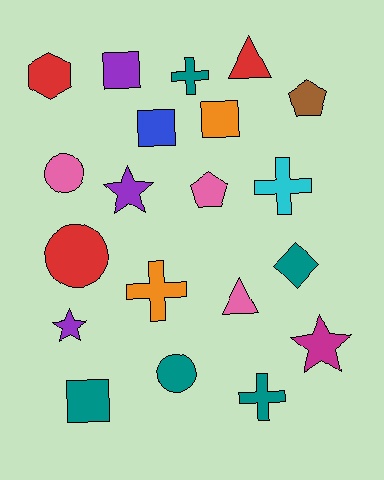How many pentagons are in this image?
There are 2 pentagons.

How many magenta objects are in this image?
There is 1 magenta object.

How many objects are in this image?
There are 20 objects.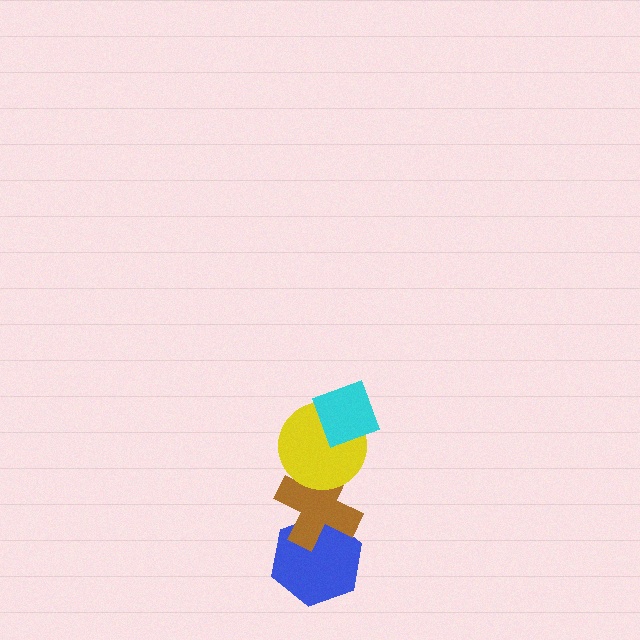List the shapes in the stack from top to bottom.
From top to bottom: the cyan diamond, the yellow circle, the brown cross, the blue hexagon.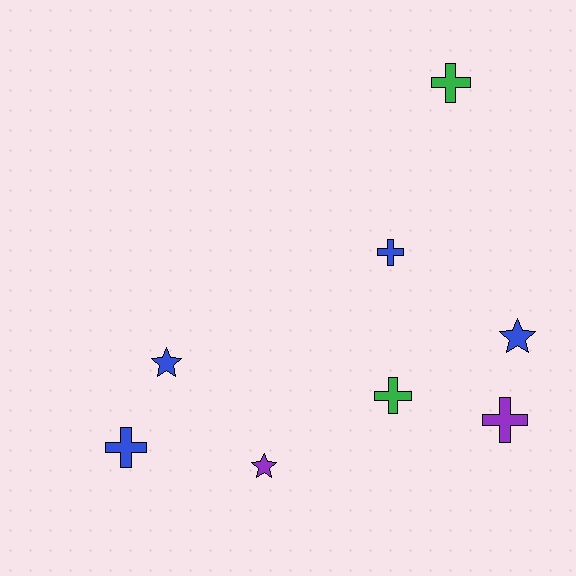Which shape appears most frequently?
Cross, with 5 objects.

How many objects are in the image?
There are 8 objects.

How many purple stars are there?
There is 1 purple star.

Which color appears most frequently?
Blue, with 4 objects.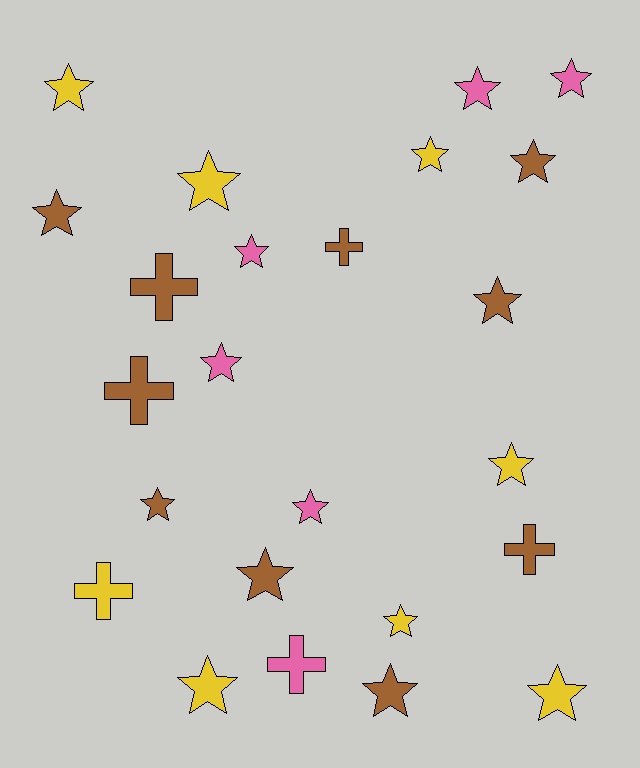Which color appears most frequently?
Brown, with 10 objects.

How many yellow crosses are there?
There is 1 yellow cross.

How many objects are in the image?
There are 24 objects.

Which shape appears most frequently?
Star, with 18 objects.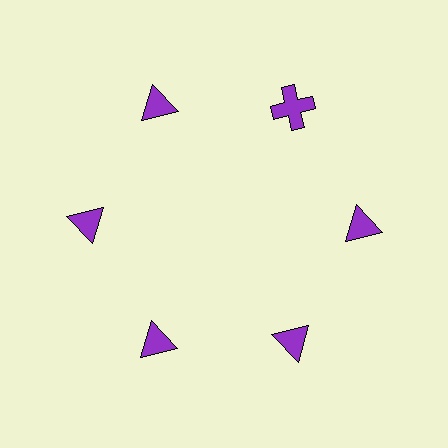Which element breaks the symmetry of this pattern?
The purple cross at roughly the 1 o'clock position breaks the symmetry. All other shapes are purple triangles.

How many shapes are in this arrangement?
There are 6 shapes arranged in a ring pattern.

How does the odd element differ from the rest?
It has a different shape: cross instead of triangle.